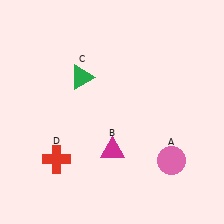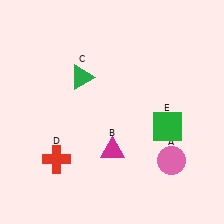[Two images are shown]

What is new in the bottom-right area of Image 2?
A green square (E) was added in the bottom-right area of Image 2.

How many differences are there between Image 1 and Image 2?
There is 1 difference between the two images.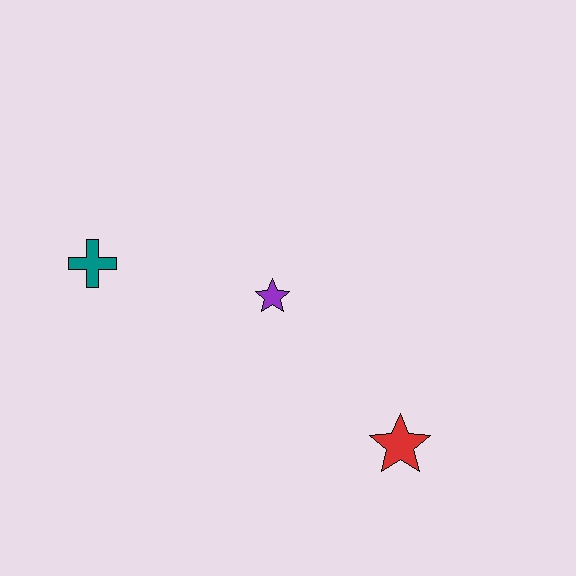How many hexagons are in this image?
There are no hexagons.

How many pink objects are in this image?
There are no pink objects.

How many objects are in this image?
There are 3 objects.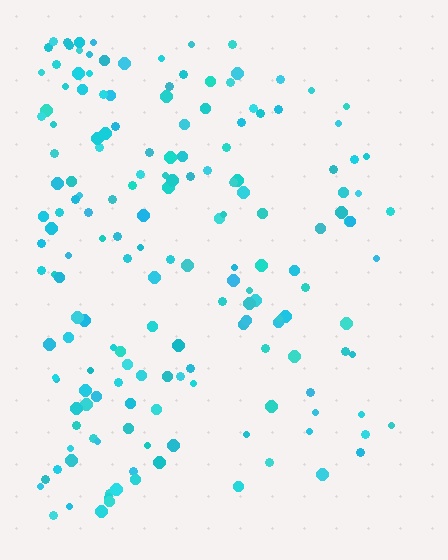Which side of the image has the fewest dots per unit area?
The right.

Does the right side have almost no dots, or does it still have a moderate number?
Still a moderate number, just noticeably fewer than the left.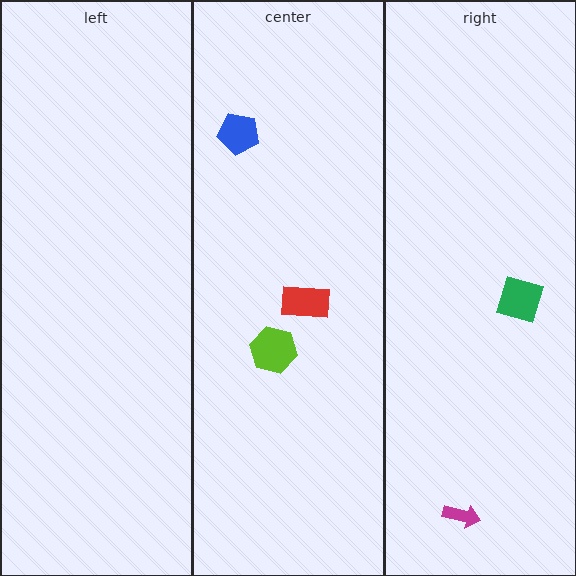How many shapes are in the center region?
3.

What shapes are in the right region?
The magenta arrow, the green diamond.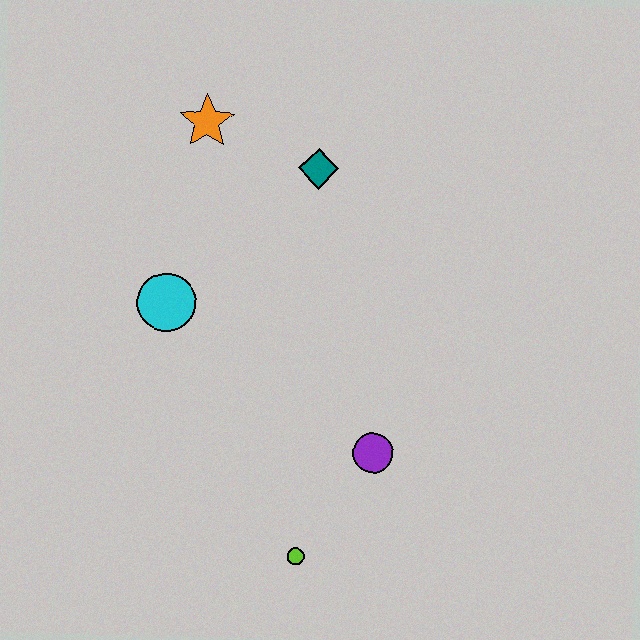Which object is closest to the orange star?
The teal diamond is closest to the orange star.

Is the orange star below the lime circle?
No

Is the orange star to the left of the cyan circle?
No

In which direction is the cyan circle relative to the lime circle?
The cyan circle is above the lime circle.